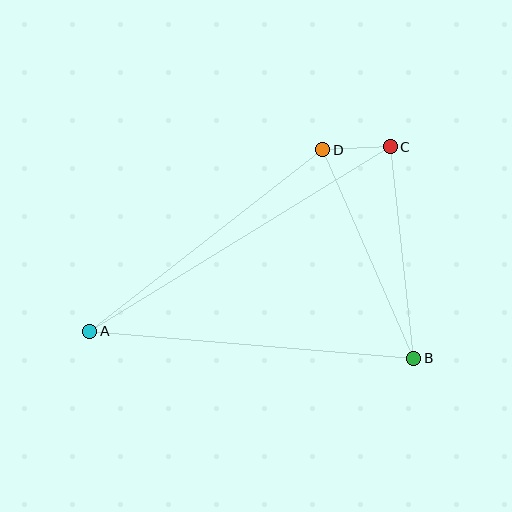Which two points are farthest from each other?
Points A and C are farthest from each other.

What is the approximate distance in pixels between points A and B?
The distance between A and B is approximately 325 pixels.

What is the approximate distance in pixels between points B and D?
The distance between B and D is approximately 228 pixels.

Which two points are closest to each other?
Points C and D are closest to each other.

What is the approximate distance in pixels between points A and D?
The distance between A and D is approximately 296 pixels.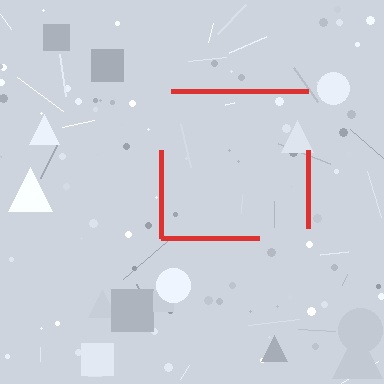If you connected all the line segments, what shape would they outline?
They would outline a square.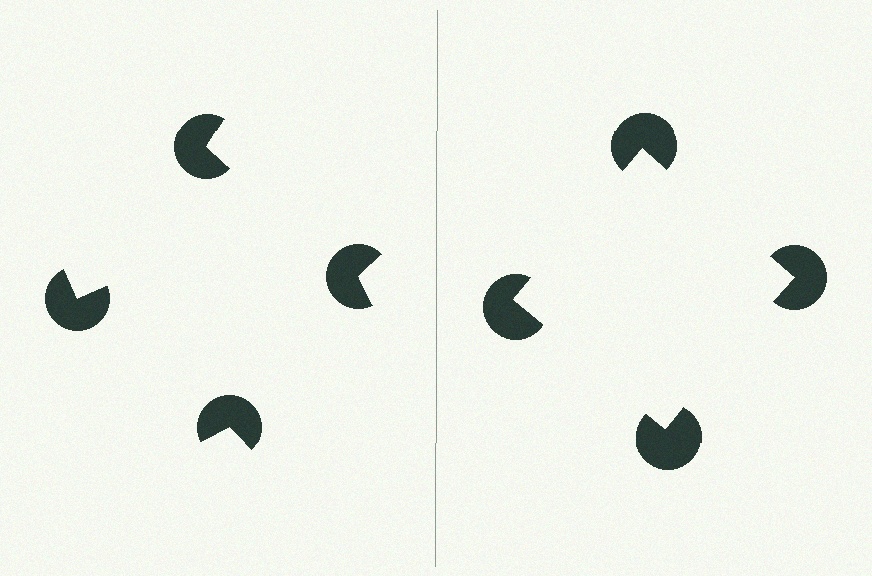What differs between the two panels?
The pac-man discs are positioned identically on both sides; only the wedge orientations differ. On the right they align to a square; on the left they are misaligned.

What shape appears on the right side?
An illusory square.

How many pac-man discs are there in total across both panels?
8 — 4 on each side.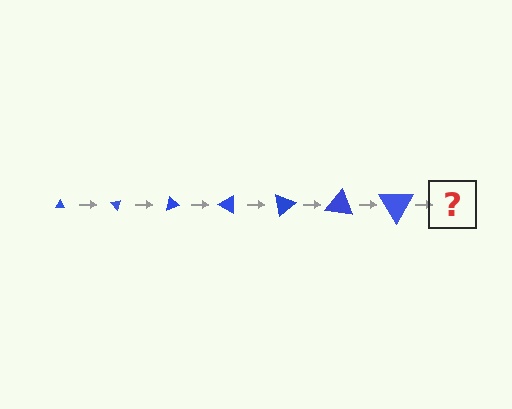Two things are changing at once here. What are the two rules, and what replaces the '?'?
The two rules are that the triangle grows larger each step and it rotates 50 degrees each step. The '?' should be a triangle, larger than the previous one and rotated 350 degrees from the start.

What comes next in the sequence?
The next element should be a triangle, larger than the previous one and rotated 350 degrees from the start.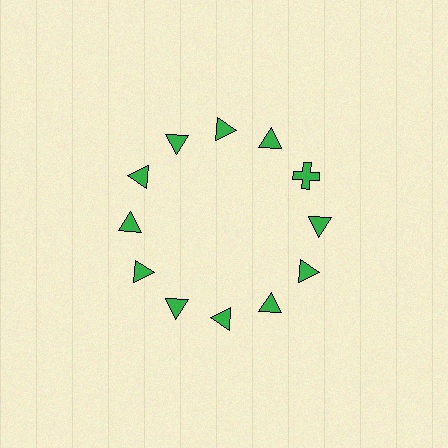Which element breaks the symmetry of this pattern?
The green cross at roughly the 2 o'clock position breaks the symmetry. All other shapes are green triangles.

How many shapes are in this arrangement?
There are 12 shapes arranged in a ring pattern.